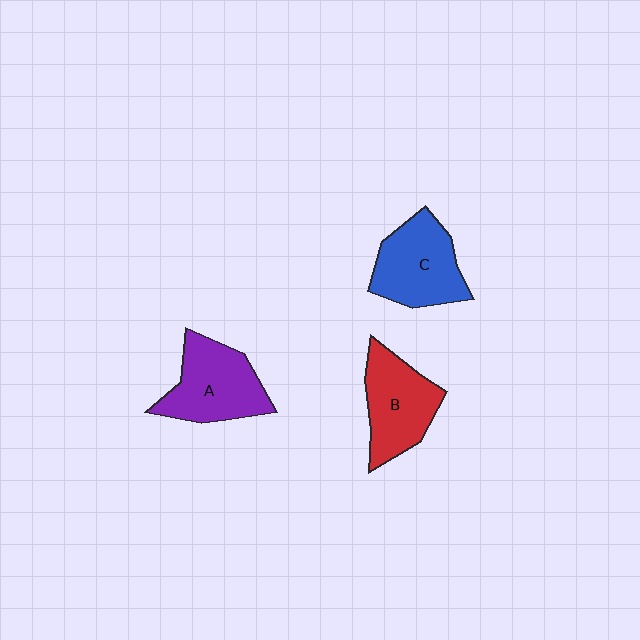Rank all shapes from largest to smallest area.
From largest to smallest: A (purple), C (blue), B (red).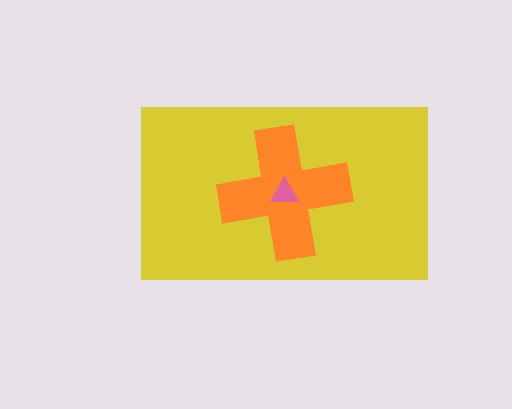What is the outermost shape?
The yellow rectangle.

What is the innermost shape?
The pink triangle.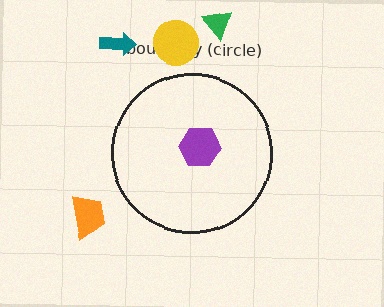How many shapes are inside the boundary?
1 inside, 4 outside.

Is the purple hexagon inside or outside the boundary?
Inside.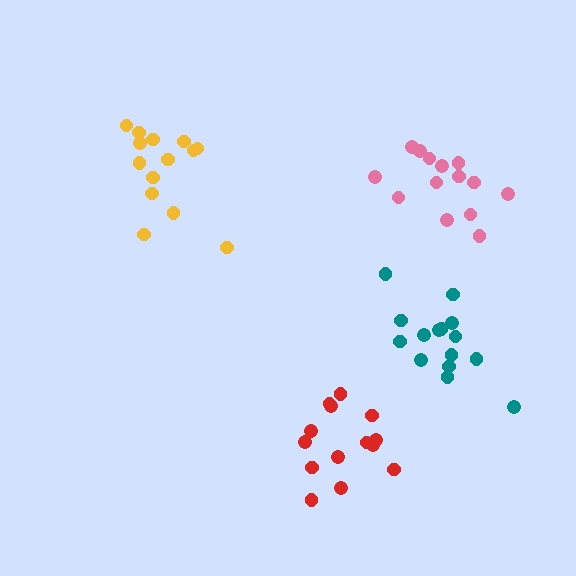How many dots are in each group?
Group 1: 14 dots, Group 2: 14 dots, Group 3: 15 dots, Group 4: 14 dots (57 total).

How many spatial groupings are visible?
There are 4 spatial groupings.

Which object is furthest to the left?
The yellow cluster is leftmost.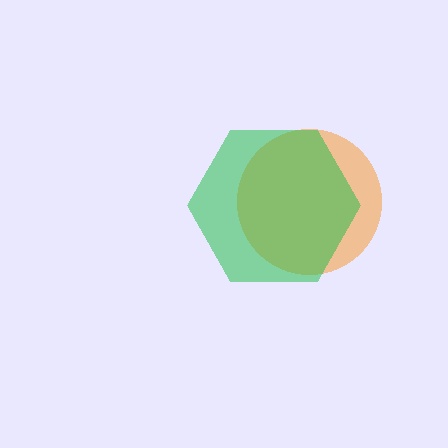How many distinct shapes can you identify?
There are 2 distinct shapes: an orange circle, a green hexagon.